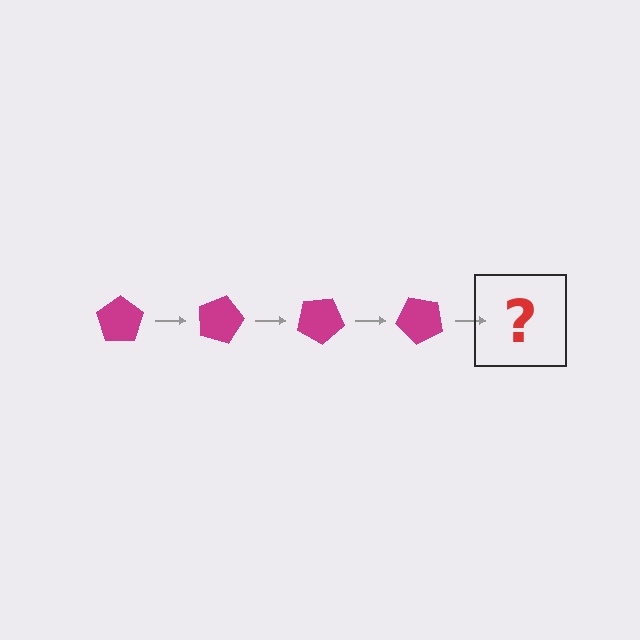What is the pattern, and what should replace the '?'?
The pattern is that the pentagon rotates 15 degrees each step. The '?' should be a magenta pentagon rotated 60 degrees.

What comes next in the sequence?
The next element should be a magenta pentagon rotated 60 degrees.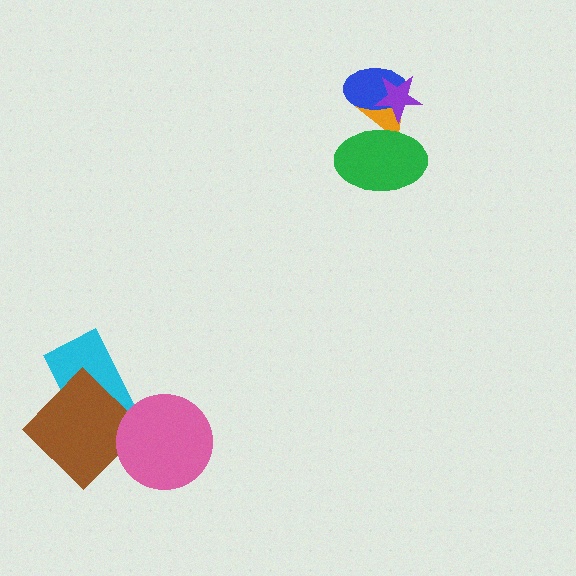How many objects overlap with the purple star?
3 objects overlap with the purple star.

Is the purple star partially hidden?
Yes, it is partially covered by another shape.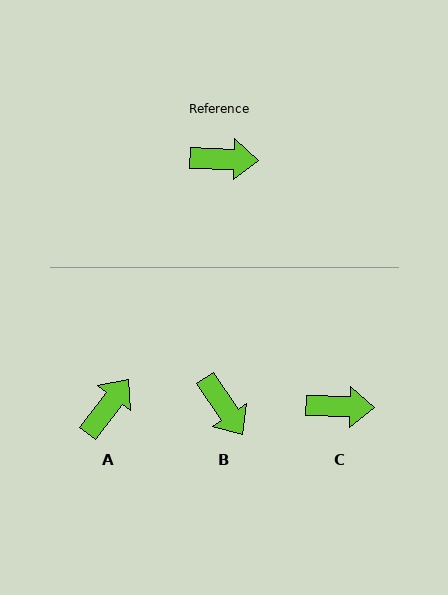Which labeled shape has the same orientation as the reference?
C.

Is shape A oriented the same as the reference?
No, it is off by about 54 degrees.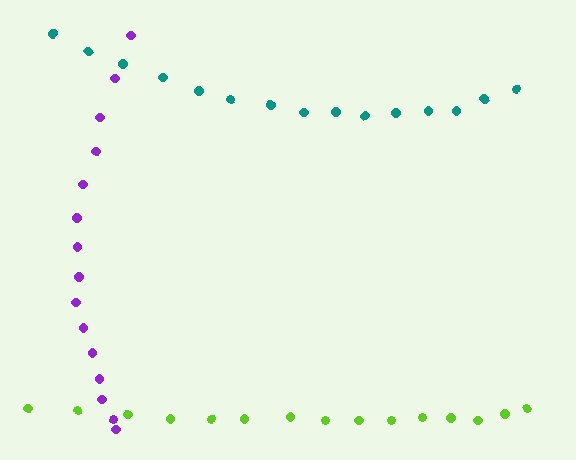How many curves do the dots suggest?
There are 3 distinct paths.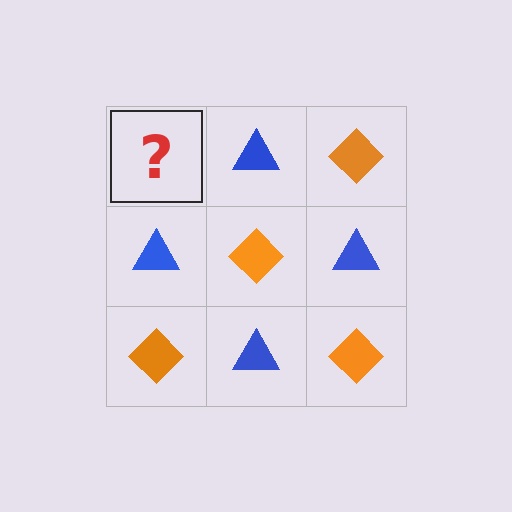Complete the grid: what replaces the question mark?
The question mark should be replaced with an orange diamond.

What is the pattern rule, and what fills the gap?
The rule is that it alternates orange diamond and blue triangle in a checkerboard pattern. The gap should be filled with an orange diamond.